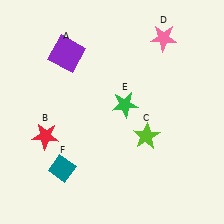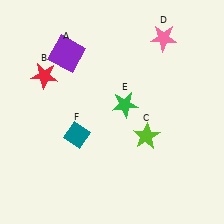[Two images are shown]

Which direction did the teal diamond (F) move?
The teal diamond (F) moved up.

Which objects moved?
The objects that moved are: the red star (B), the teal diamond (F).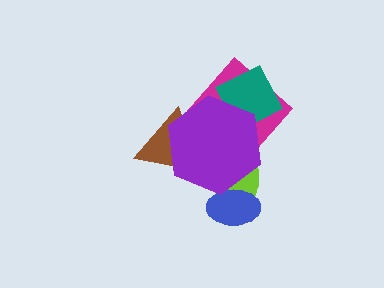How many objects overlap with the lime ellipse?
2 objects overlap with the lime ellipse.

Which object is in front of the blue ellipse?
The purple hexagon is in front of the blue ellipse.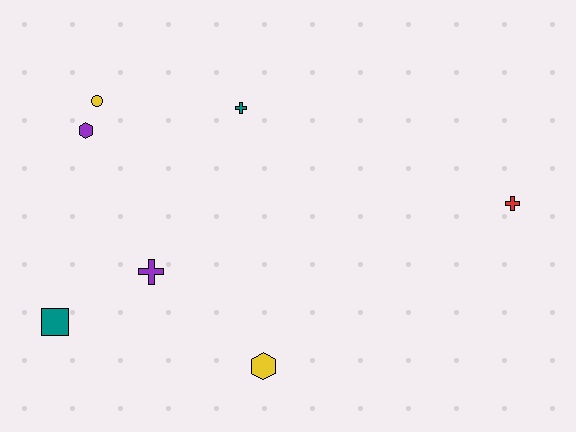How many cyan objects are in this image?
There are no cyan objects.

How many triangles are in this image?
There are no triangles.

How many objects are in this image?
There are 7 objects.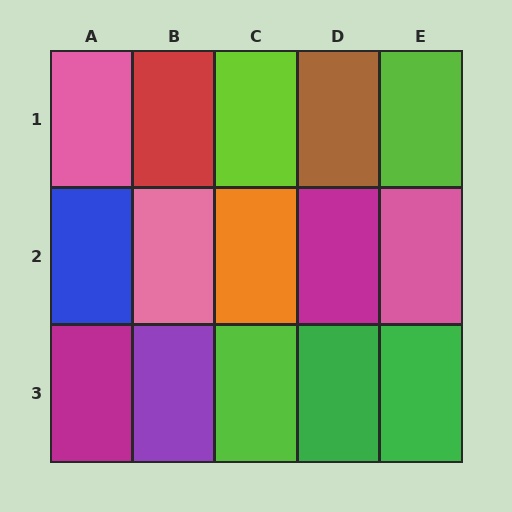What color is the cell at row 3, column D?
Green.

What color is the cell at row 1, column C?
Lime.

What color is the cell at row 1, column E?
Lime.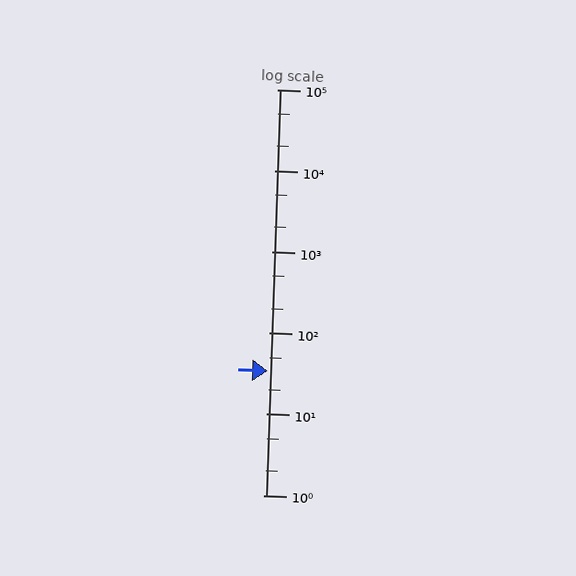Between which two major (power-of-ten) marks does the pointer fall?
The pointer is between 10 and 100.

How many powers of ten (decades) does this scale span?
The scale spans 5 decades, from 1 to 100000.